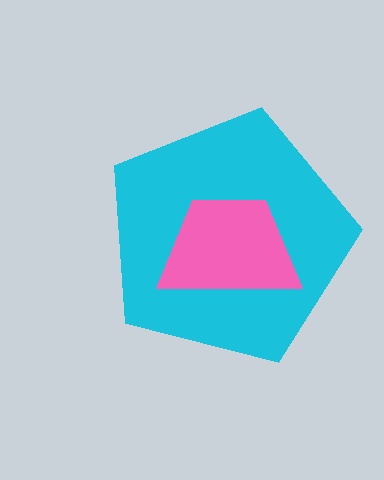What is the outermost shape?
The cyan pentagon.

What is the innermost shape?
The pink trapezoid.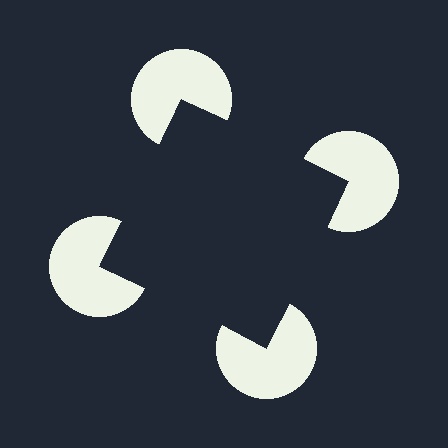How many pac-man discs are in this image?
There are 4 — one at each vertex of the illusory square.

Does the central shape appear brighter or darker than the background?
It typically appears slightly darker than the background, even though no actual brightness change is drawn.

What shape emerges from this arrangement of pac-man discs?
An illusory square — its edges are inferred from the aligned wedge cuts in the pac-man discs, not physically drawn.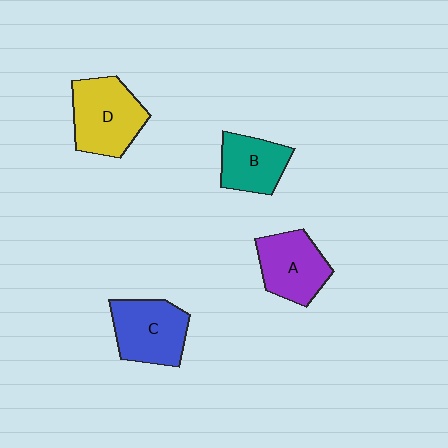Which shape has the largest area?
Shape D (yellow).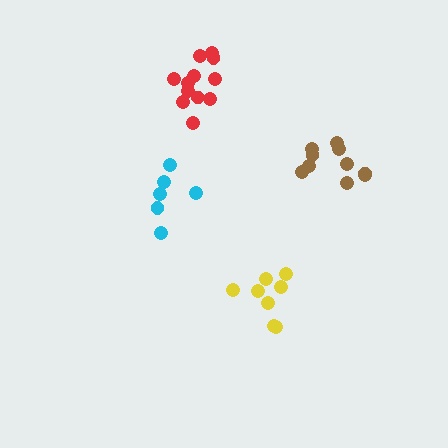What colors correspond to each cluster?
The clusters are colored: red, cyan, brown, yellow.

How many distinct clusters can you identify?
There are 4 distinct clusters.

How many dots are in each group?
Group 1: 12 dots, Group 2: 6 dots, Group 3: 10 dots, Group 4: 8 dots (36 total).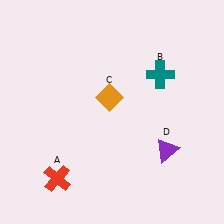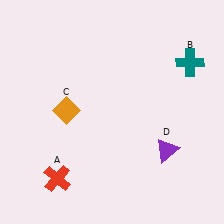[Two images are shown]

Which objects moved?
The objects that moved are: the teal cross (B), the orange diamond (C).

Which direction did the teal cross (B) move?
The teal cross (B) moved right.